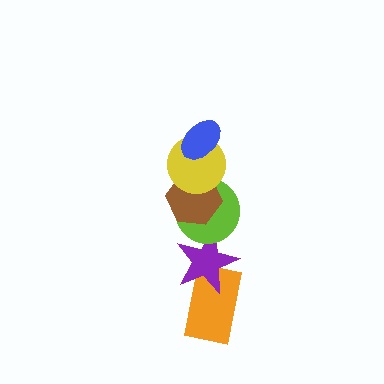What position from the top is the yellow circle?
The yellow circle is 2nd from the top.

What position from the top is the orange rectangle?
The orange rectangle is 6th from the top.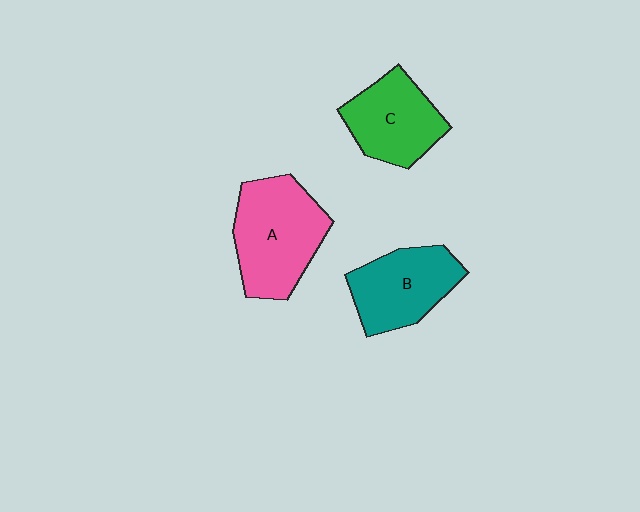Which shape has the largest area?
Shape A (pink).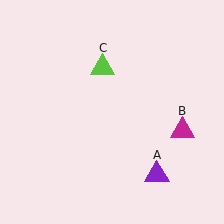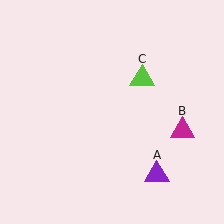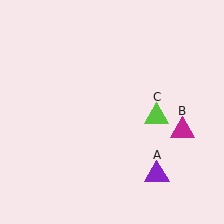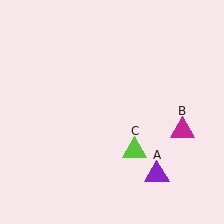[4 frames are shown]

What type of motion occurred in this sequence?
The lime triangle (object C) rotated clockwise around the center of the scene.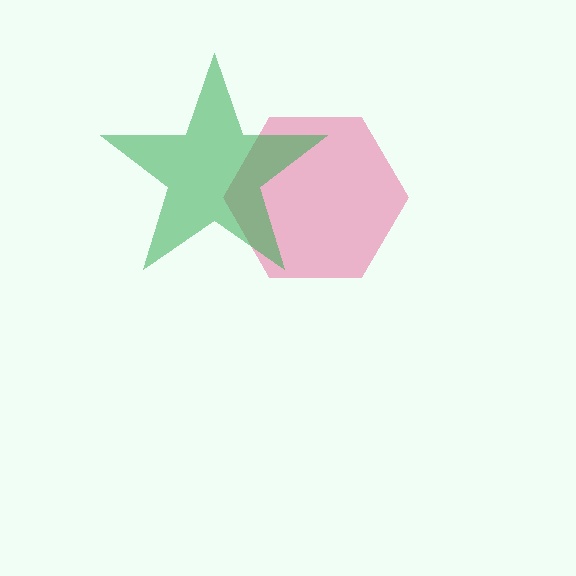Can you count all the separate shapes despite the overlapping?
Yes, there are 2 separate shapes.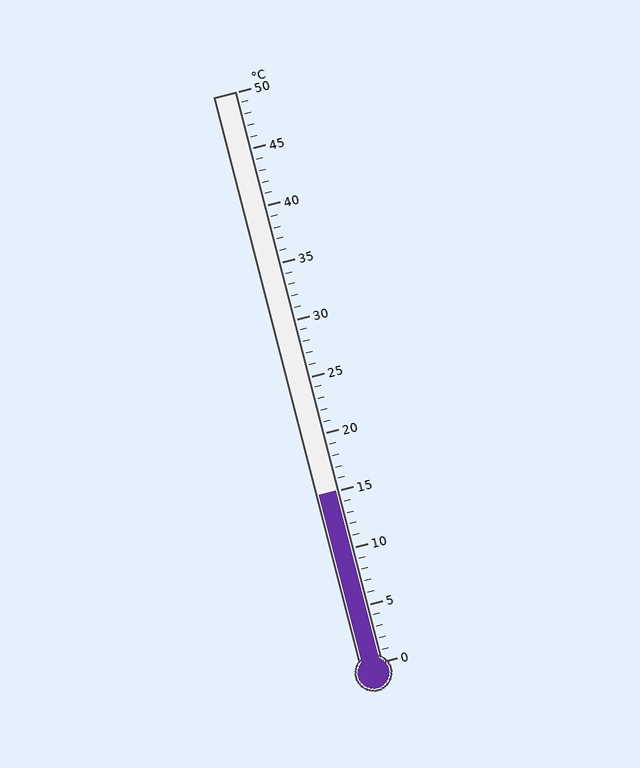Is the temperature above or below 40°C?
The temperature is below 40°C.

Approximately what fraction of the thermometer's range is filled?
The thermometer is filled to approximately 30% of its range.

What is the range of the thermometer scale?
The thermometer scale ranges from 0°C to 50°C.